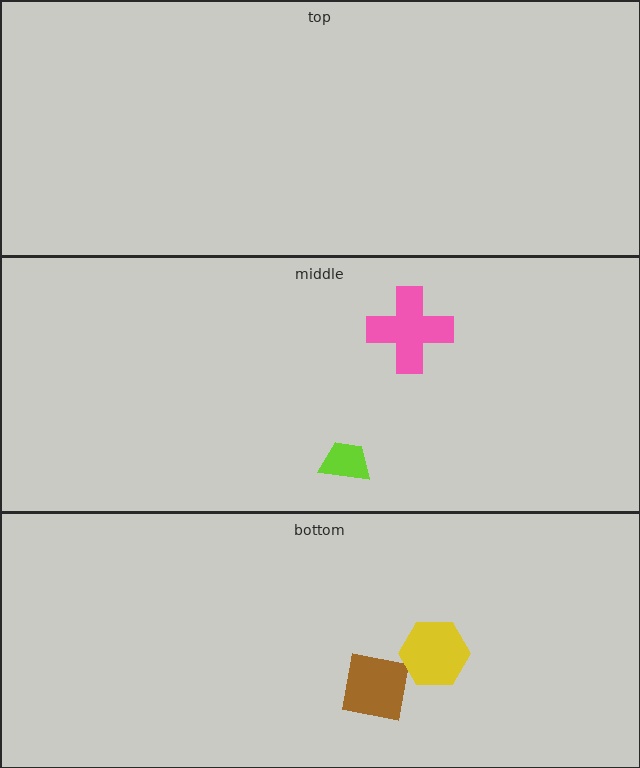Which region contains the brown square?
The bottom region.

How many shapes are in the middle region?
2.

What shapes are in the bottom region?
The brown square, the yellow hexagon.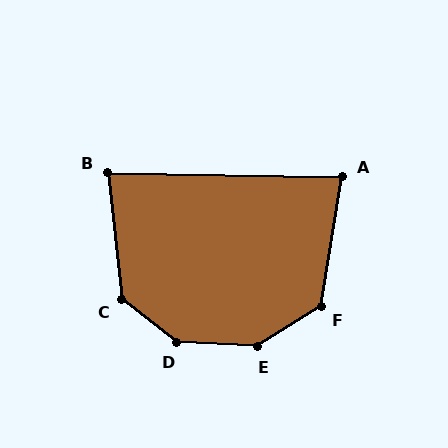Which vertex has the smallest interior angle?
A, at approximately 82 degrees.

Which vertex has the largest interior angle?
D, at approximately 146 degrees.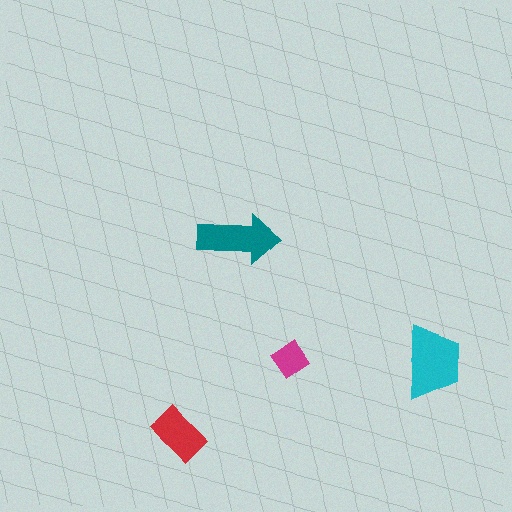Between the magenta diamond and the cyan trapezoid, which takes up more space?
The cyan trapezoid.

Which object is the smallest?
The magenta diamond.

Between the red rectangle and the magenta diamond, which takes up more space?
The red rectangle.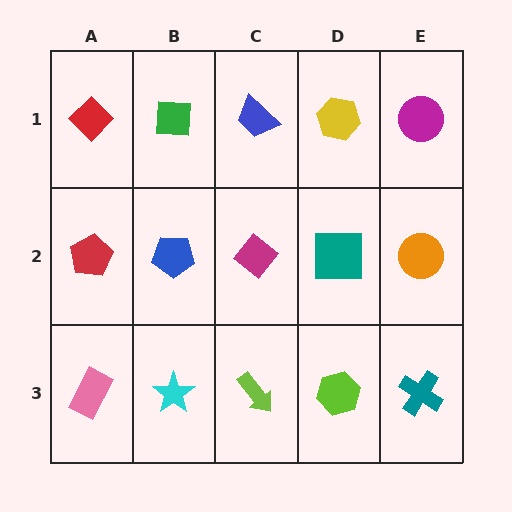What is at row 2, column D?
A teal square.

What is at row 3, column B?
A cyan star.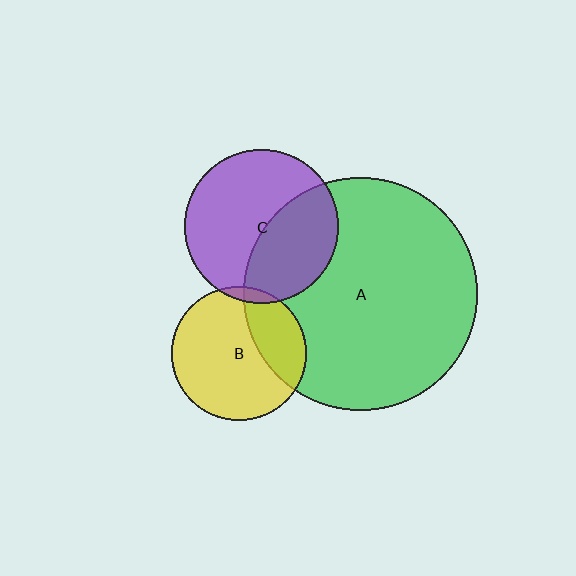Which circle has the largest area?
Circle A (green).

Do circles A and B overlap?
Yes.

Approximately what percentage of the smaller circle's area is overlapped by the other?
Approximately 30%.